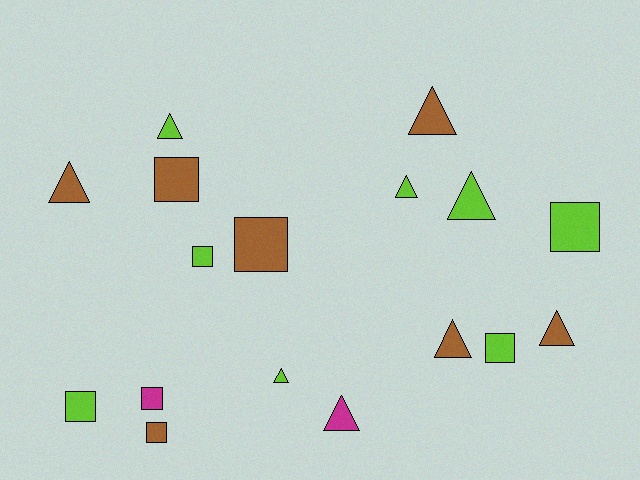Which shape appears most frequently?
Triangle, with 9 objects.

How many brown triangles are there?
There are 4 brown triangles.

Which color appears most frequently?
Lime, with 8 objects.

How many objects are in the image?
There are 17 objects.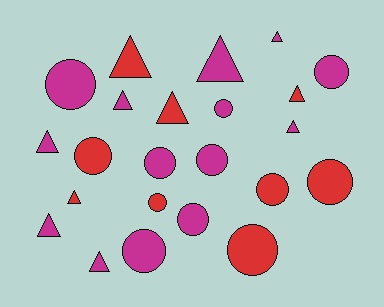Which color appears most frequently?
Magenta, with 14 objects.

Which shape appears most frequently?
Circle, with 12 objects.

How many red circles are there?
There are 5 red circles.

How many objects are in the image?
There are 23 objects.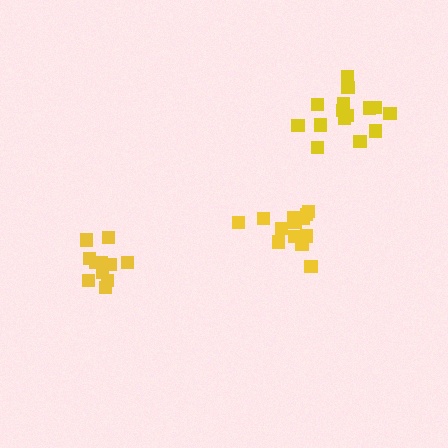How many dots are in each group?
Group 1: 13 dots, Group 2: 16 dots, Group 3: 11 dots (40 total).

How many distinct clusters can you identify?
There are 3 distinct clusters.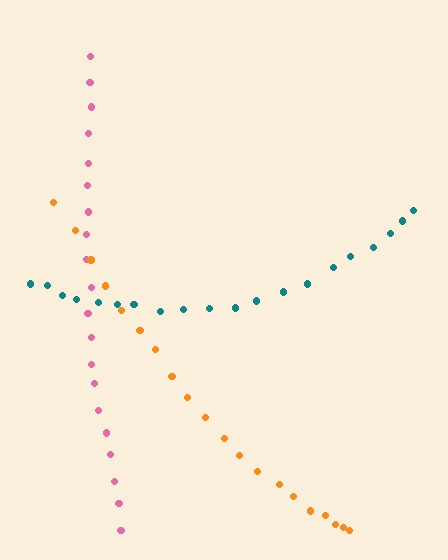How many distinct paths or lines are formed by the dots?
There are 3 distinct paths.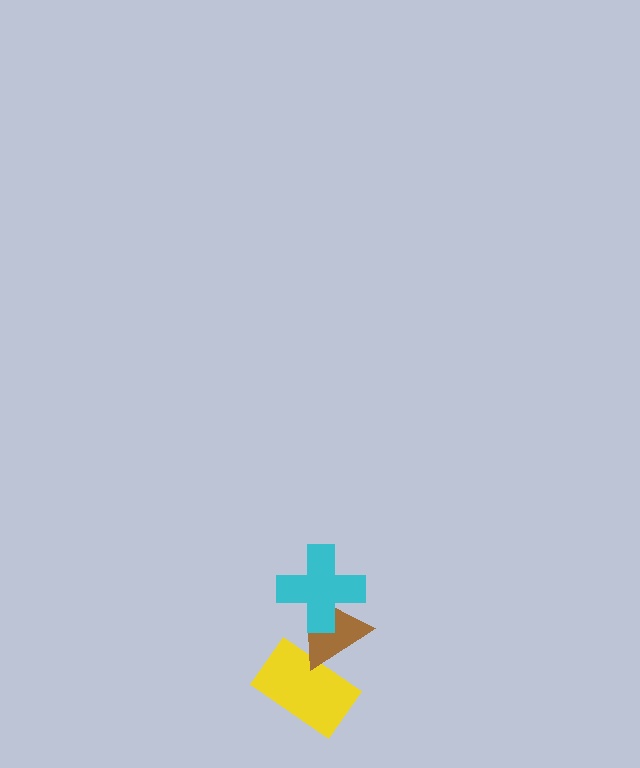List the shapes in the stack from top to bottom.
From top to bottom: the cyan cross, the brown triangle, the yellow rectangle.